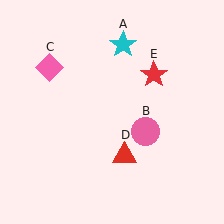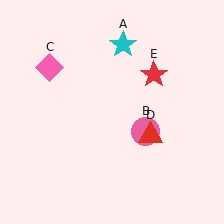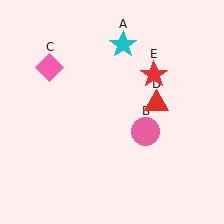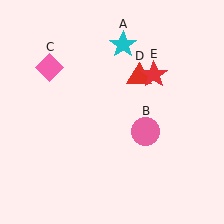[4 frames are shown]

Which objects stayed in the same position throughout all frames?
Cyan star (object A) and pink circle (object B) and pink diamond (object C) and red star (object E) remained stationary.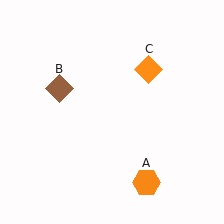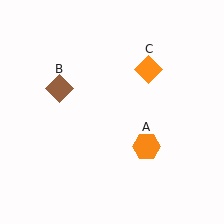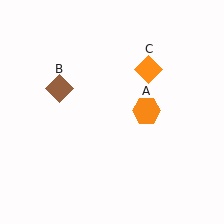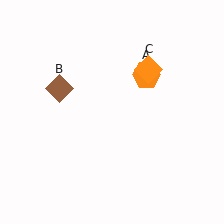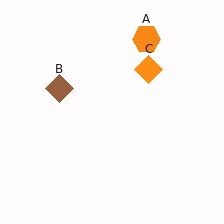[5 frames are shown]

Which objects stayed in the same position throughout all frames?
Brown diamond (object B) and orange diamond (object C) remained stationary.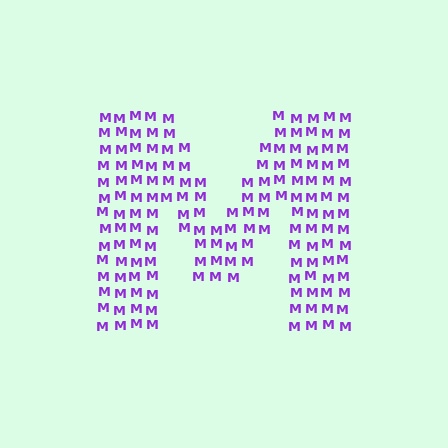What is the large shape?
The large shape is the letter M.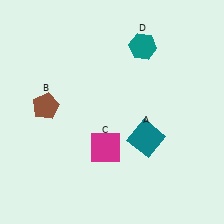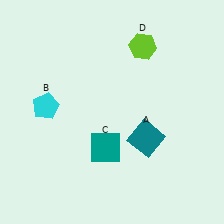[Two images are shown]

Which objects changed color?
B changed from brown to cyan. C changed from magenta to teal. D changed from teal to lime.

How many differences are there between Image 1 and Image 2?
There are 3 differences between the two images.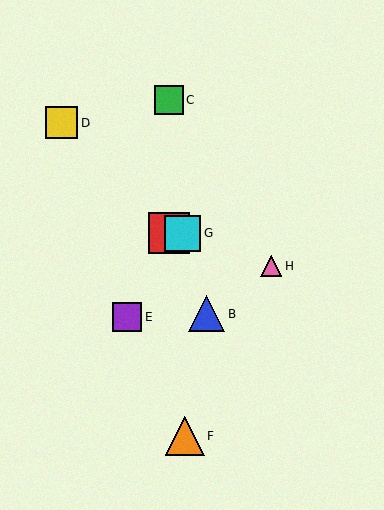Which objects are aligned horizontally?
Objects A, G are aligned horizontally.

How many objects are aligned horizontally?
2 objects (A, G) are aligned horizontally.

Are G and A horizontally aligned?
Yes, both are at y≈233.